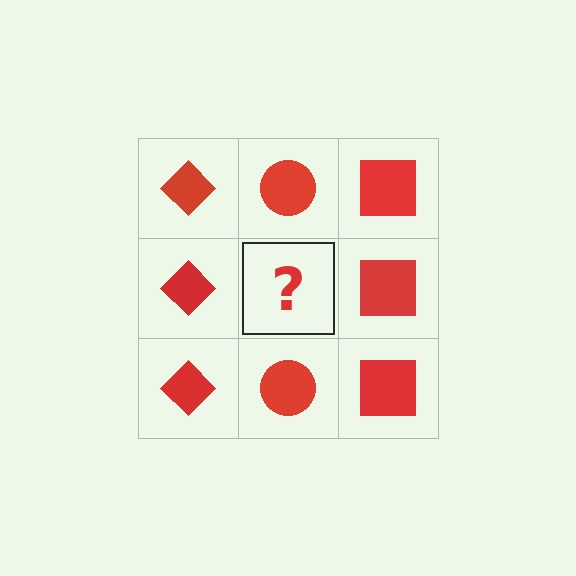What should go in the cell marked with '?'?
The missing cell should contain a red circle.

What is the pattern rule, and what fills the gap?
The rule is that each column has a consistent shape. The gap should be filled with a red circle.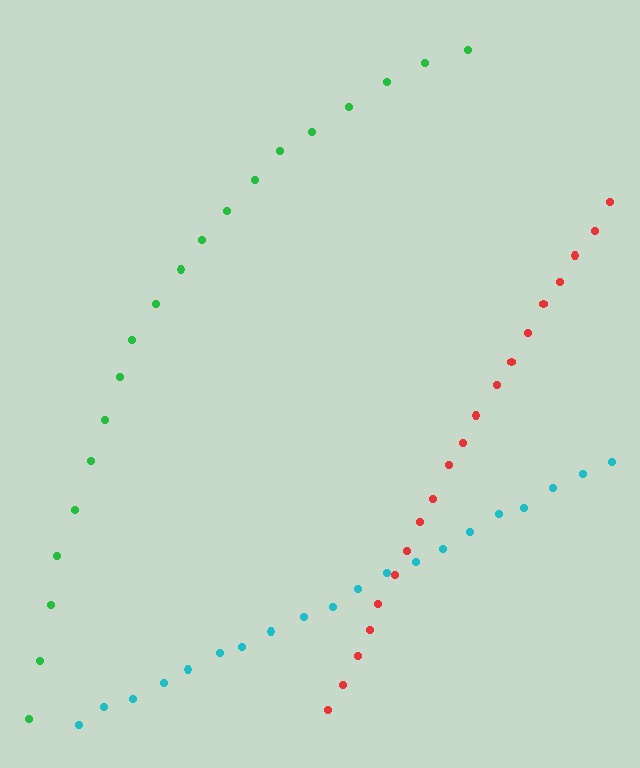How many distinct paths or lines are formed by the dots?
There are 3 distinct paths.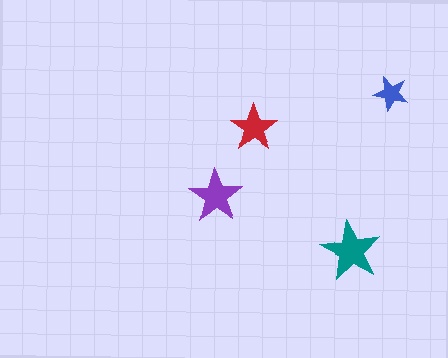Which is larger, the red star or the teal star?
The teal one.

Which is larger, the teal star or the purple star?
The teal one.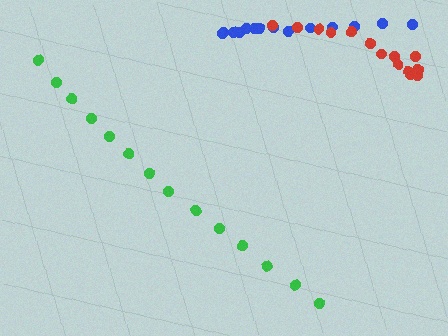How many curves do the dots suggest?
There are 3 distinct paths.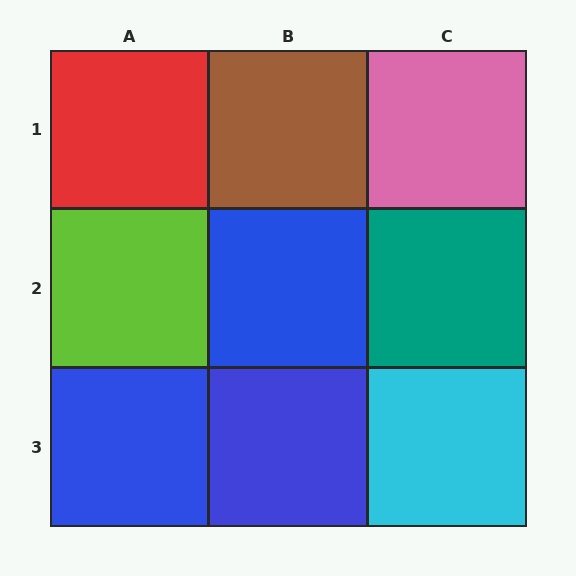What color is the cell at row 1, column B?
Brown.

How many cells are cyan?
1 cell is cyan.